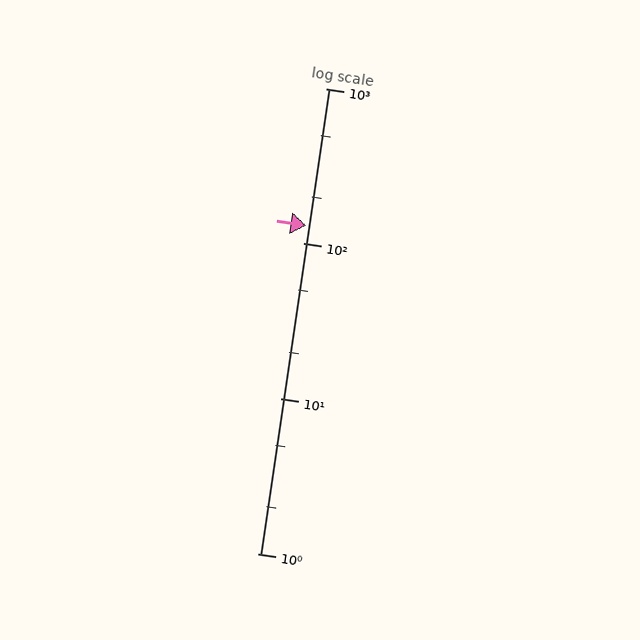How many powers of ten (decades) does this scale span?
The scale spans 3 decades, from 1 to 1000.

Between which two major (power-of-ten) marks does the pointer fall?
The pointer is between 100 and 1000.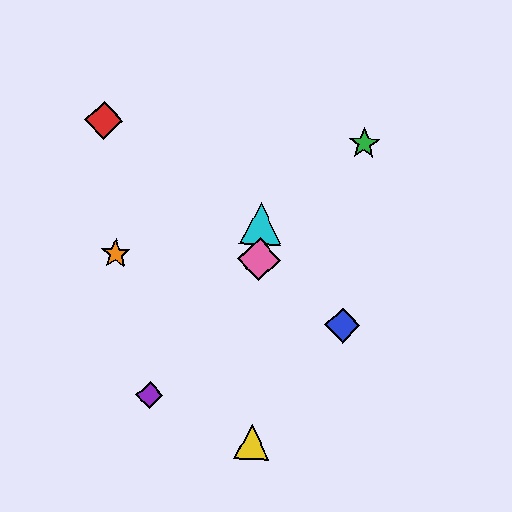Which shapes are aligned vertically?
The yellow triangle, the cyan triangle, the pink diamond are aligned vertically.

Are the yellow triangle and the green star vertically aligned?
No, the yellow triangle is at x≈252 and the green star is at x≈364.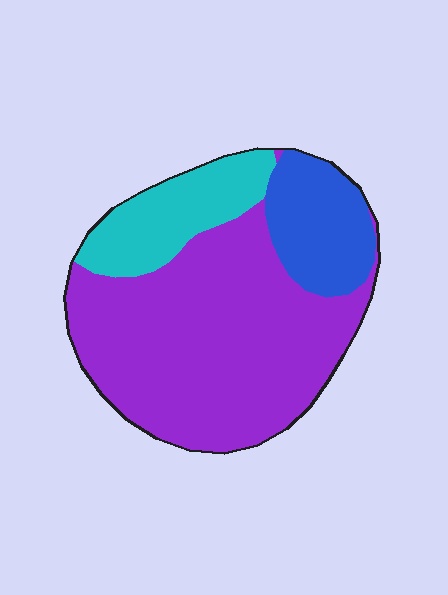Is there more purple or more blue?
Purple.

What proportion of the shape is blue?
Blue takes up between a sixth and a third of the shape.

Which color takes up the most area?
Purple, at roughly 65%.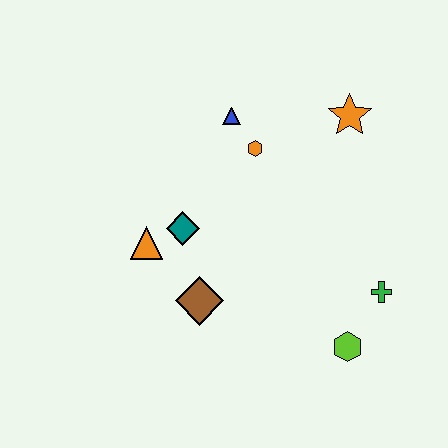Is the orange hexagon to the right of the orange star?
No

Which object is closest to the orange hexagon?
The blue triangle is closest to the orange hexagon.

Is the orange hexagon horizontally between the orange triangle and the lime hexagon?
Yes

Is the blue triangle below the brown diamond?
No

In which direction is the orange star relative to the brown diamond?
The orange star is above the brown diamond.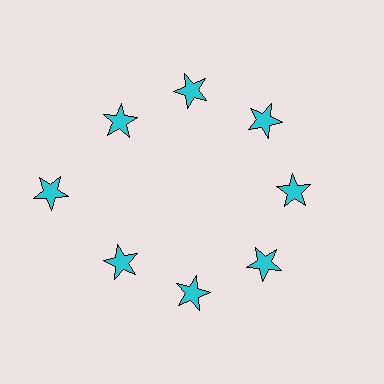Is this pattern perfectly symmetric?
No. The 8 cyan stars are arranged in a ring, but one element near the 9 o'clock position is pushed outward from the center, breaking the 8-fold rotational symmetry.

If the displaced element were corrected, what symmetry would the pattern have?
It would have 8-fold rotational symmetry — the pattern would map onto itself every 45 degrees.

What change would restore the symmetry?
The symmetry would be restored by moving it inward, back onto the ring so that all 8 stars sit at equal angles and equal distance from the center.